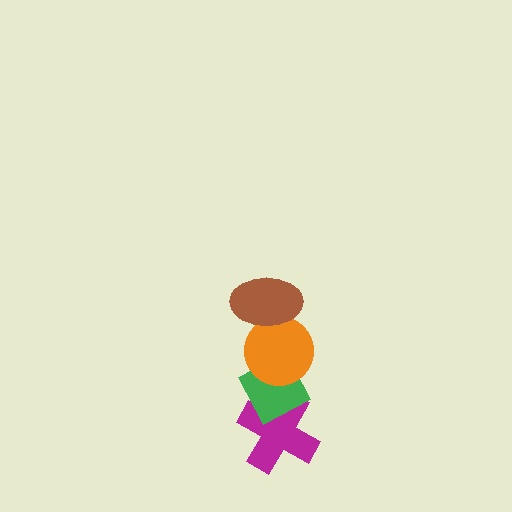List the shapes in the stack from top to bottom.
From top to bottom: the brown ellipse, the orange circle, the green diamond, the magenta cross.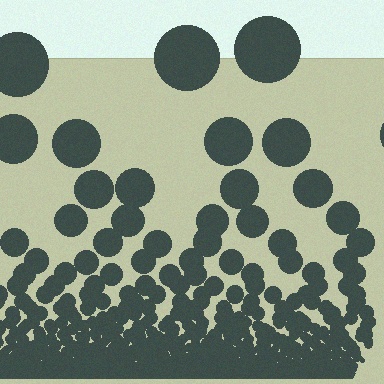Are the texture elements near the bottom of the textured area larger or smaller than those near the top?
Smaller. The gradient is inverted — elements near the bottom are smaller and denser.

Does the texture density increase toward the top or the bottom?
Density increases toward the bottom.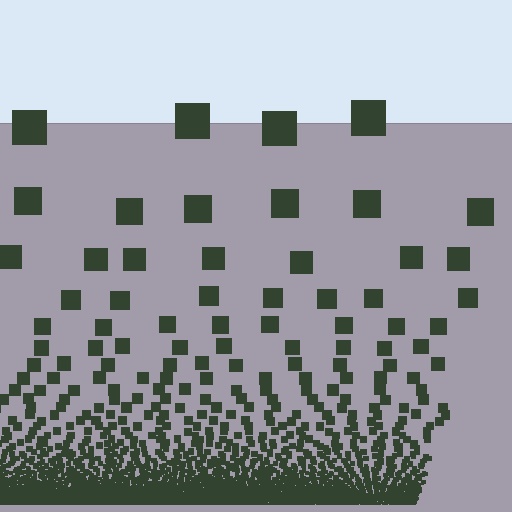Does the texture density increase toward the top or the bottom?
Density increases toward the bottom.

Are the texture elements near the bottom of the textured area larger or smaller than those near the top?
Smaller. The gradient is inverted — elements near the bottom are smaller and denser.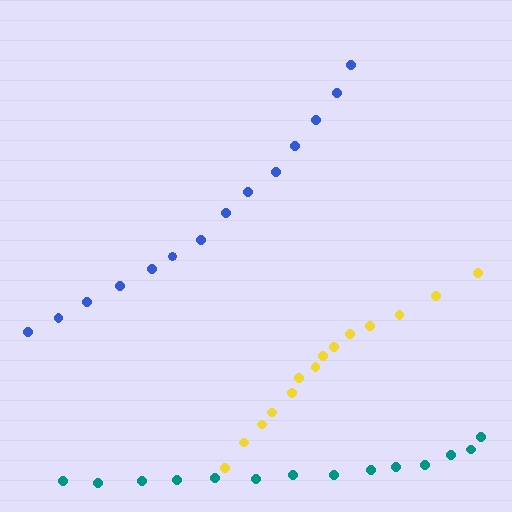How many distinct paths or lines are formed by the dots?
There are 3 distinct paths.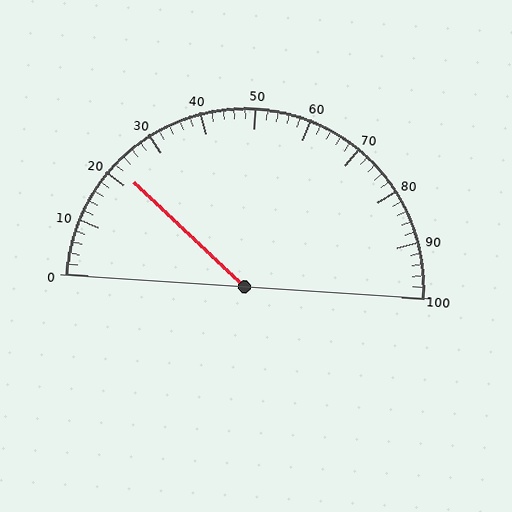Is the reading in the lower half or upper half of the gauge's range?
The reading is in the lower half of the range (0 to 100).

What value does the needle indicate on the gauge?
The needle indicates approximately 22.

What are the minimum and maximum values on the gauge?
The gauge ranges from 0 to 100.